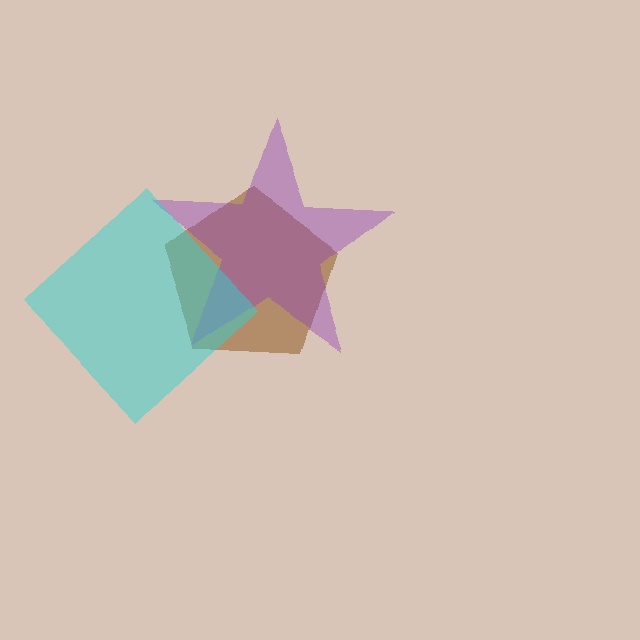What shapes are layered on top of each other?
The layered shapes are: a brown pentagon, a purple star, a cyan diamond.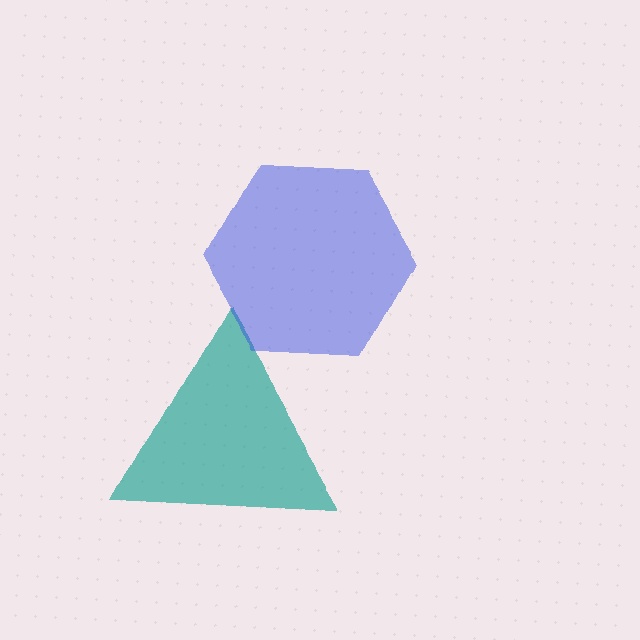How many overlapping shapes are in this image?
There are 2 overlapping shapes in the image.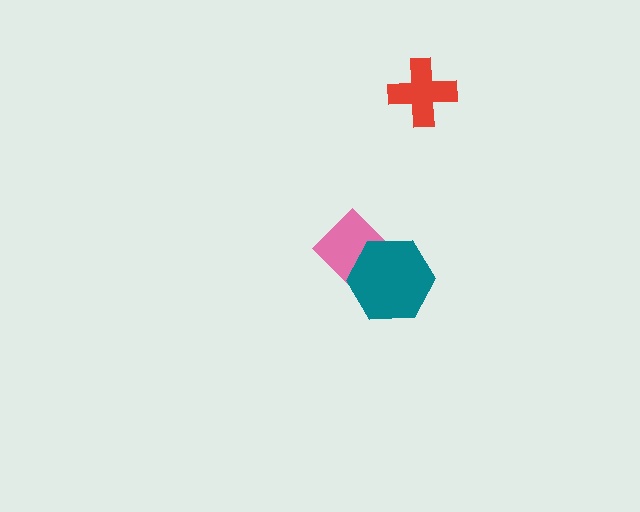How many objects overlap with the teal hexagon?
1 object overlaps with the teal hexagon.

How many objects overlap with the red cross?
0 objects overlap with the red cross.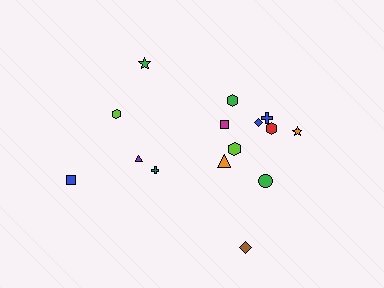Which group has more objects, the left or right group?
The right group.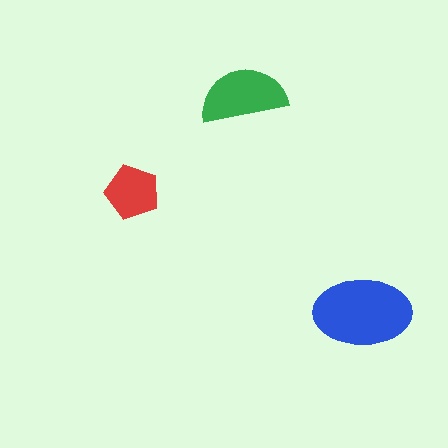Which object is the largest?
The blue ellipse.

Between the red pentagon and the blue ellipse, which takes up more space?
The blue ellipse.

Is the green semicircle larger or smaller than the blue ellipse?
Smaller.